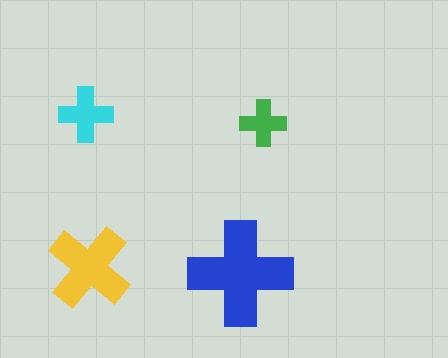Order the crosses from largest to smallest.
the blue one, the yellow one, the cyan one, the green one.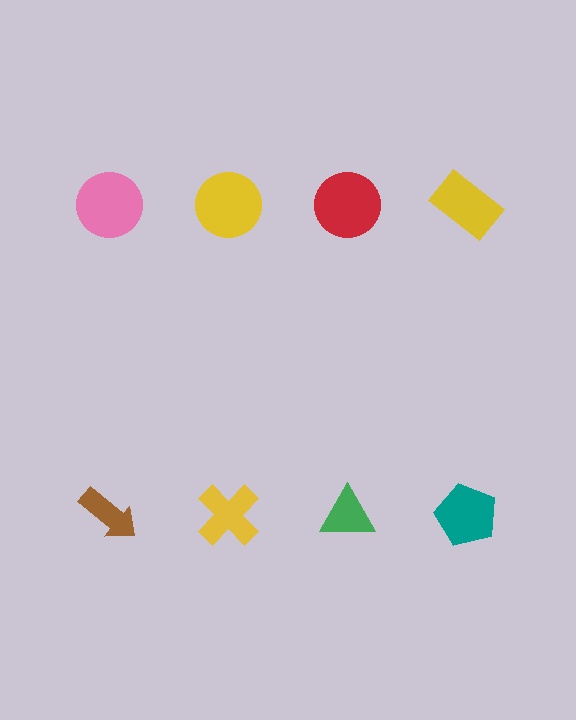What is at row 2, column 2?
A yellow cross.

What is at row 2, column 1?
A brown arrow.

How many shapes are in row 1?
4 shapes.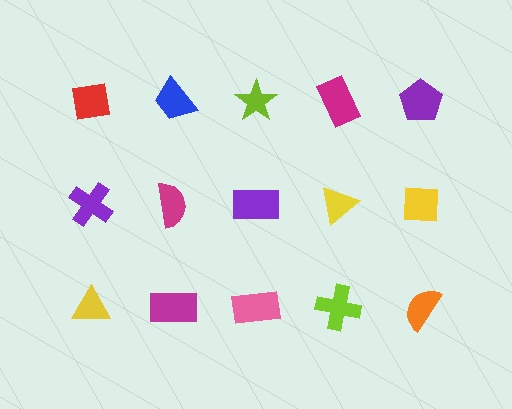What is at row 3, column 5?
An orange semicircle.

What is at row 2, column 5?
A yellow square.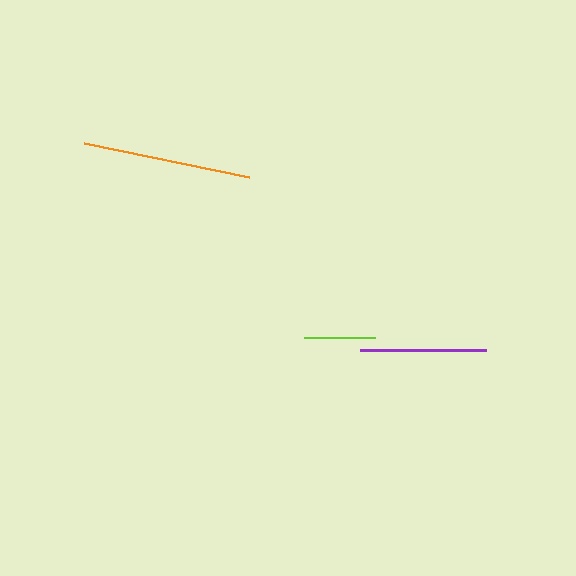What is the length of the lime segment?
The lime segment is approximately 71 pixels long.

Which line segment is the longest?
The orange line is the longest at approximately 169 pixels.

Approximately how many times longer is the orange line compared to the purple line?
The orange line is approximately 1.3 times the length of the purple line.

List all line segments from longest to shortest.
From longest to shortest: orange, purple, lime.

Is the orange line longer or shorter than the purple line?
The orange line is longer than the purple line.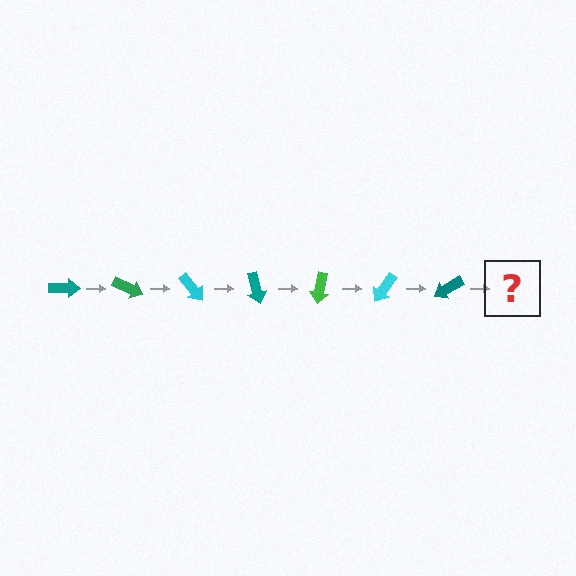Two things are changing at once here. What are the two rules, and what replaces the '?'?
The two rules are that it rotates 25 degrees each step and the color cycles through teal, green, and cyan. The '?' should be a green arrow, rotated 175 degrees from the start.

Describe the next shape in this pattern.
It should be a green arrow, rotated 175 degrees from the start.